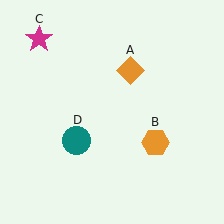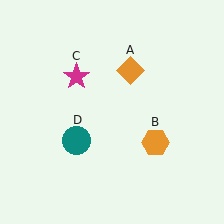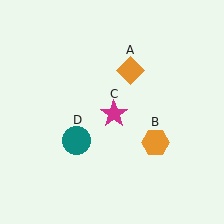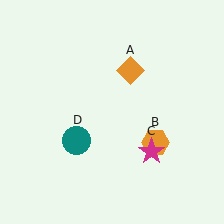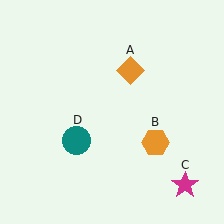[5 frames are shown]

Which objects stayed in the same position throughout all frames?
Orange diamond (object A) and orange hexagon (object B) and teal circle (object D) remained stationary.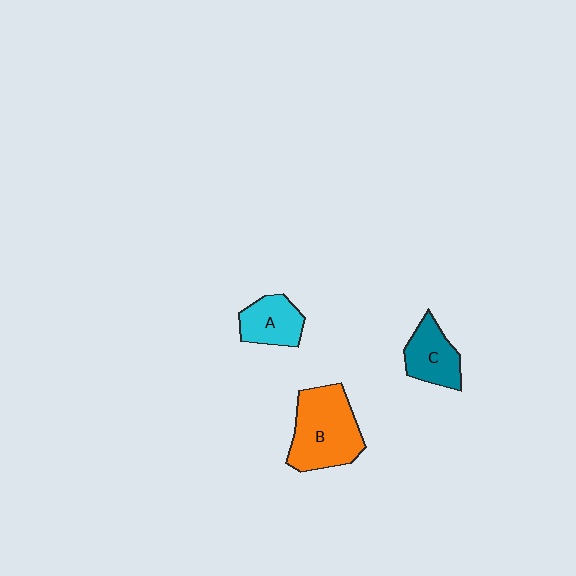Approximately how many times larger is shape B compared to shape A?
Approximately 1.8 times.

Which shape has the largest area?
Shape B (orange).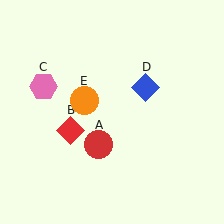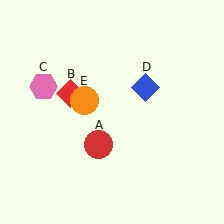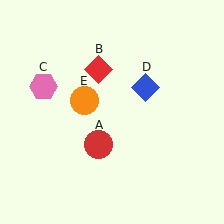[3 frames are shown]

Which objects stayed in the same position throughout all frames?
Red circle (object A) and pink hexagon (object C) and blue diamond (object D) and orange circle (object E) remained stationary.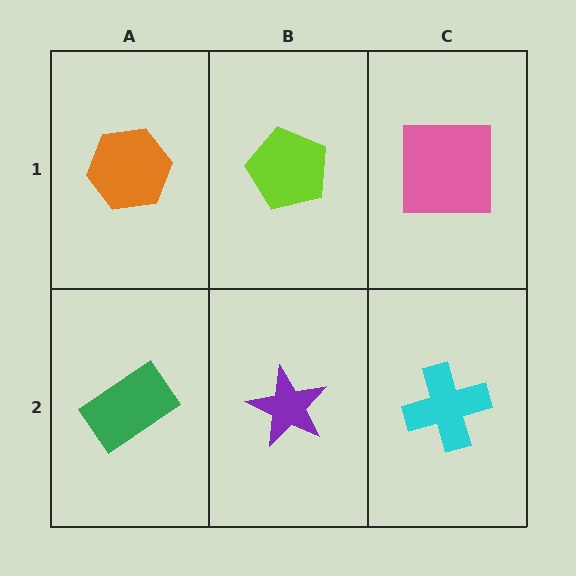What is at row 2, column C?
A cyan cross.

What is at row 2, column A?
A green rectangle.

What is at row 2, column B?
A purple star.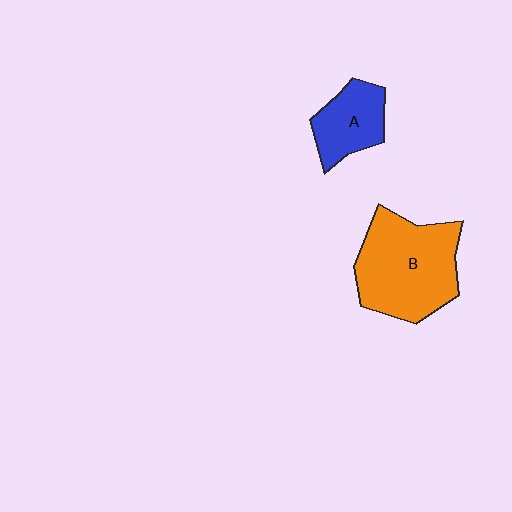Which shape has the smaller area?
Shape A (blue).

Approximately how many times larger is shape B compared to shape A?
Approximately 2.0 times.